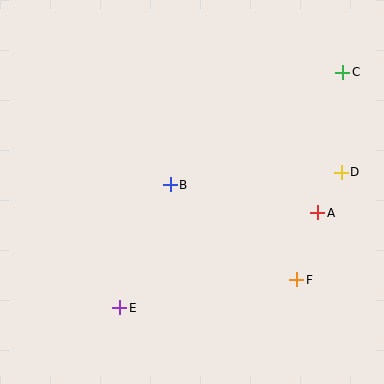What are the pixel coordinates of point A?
Point A is at (318, 213).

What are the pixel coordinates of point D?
Point D is at (341, 173).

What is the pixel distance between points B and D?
The distance between B and D is 172 pixels.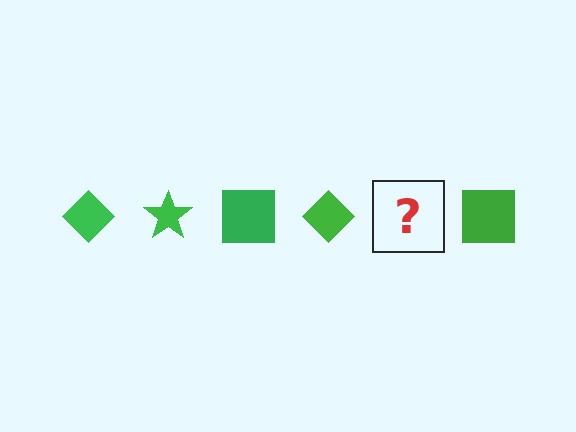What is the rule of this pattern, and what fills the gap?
The rule is that the pattern cycles through diamond, star, square shapes in green. The gap should be filled with a green star.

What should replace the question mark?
The question mark should be replaced with a green star.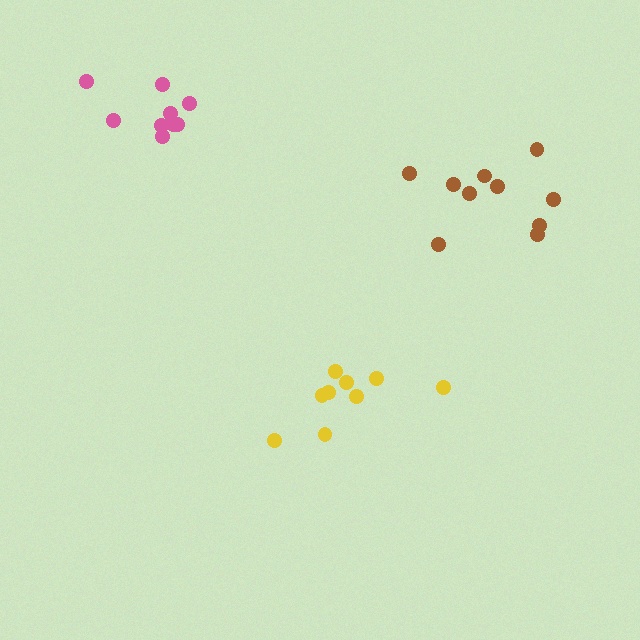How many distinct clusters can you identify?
There are 3 distinct clusters.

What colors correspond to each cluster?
The clusters are colored: yellow, brown, pink.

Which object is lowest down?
The yellow cluster is bottommost.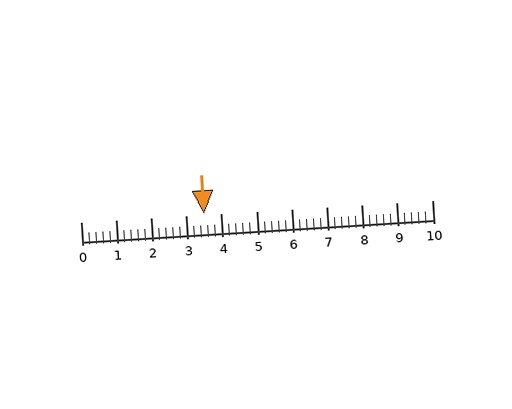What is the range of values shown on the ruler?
The ruler shows values from 0 to 10.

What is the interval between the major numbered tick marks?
The major tick marks are spaced 1 units apart.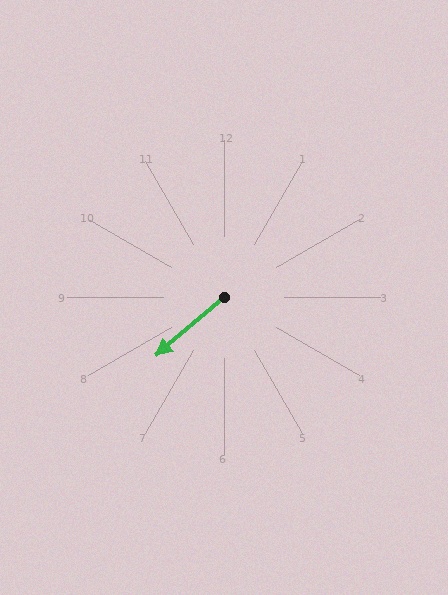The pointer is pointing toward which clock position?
Roughly 8 o'clock.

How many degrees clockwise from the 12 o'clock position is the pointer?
Approximately 230 degrees.